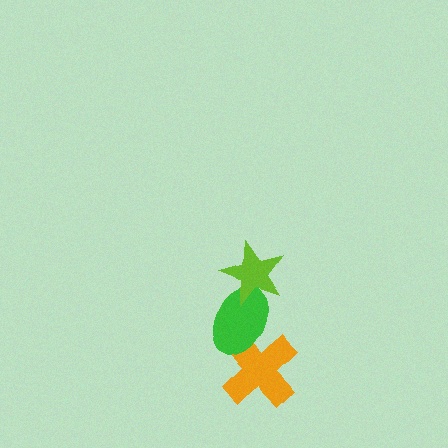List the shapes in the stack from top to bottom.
From top to bottom: the lime star, the green ellipse, the orange cross.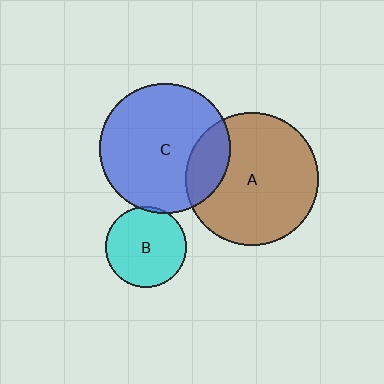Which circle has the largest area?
Circle A (brown).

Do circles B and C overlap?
Yes.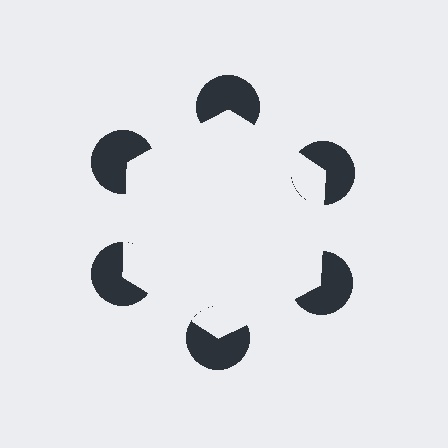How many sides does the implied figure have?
6 sides.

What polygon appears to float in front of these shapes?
An illusory hexagon — its edges are inferred from the aligned wedge cuts in the pac-man discs, not physically drawn.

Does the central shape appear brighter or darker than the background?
It typically appears slightly brighter than the background, even though no actual brightness change is drawn.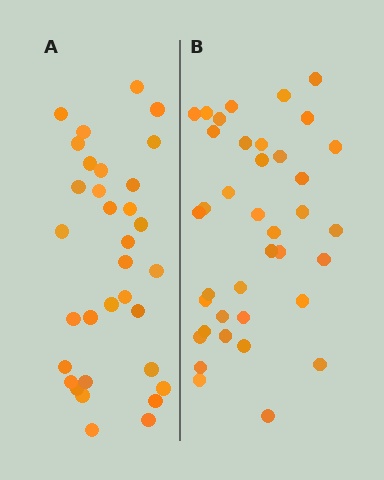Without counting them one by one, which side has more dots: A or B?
Region B (the right region) has more dots.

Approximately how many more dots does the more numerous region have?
Region B has about 5 more dots than region A.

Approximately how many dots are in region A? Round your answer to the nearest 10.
About 30 dots. (The exact count is 33, which rounds to 30.)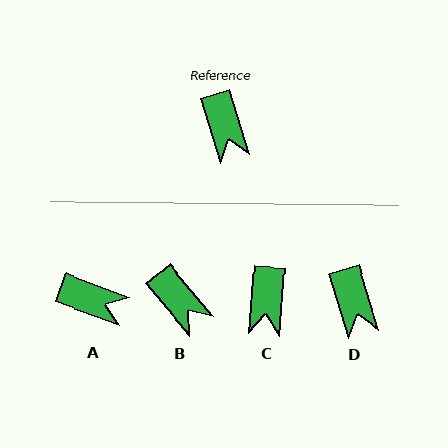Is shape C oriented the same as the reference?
No, it is off by about 20 degrees.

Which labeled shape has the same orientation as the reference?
D.